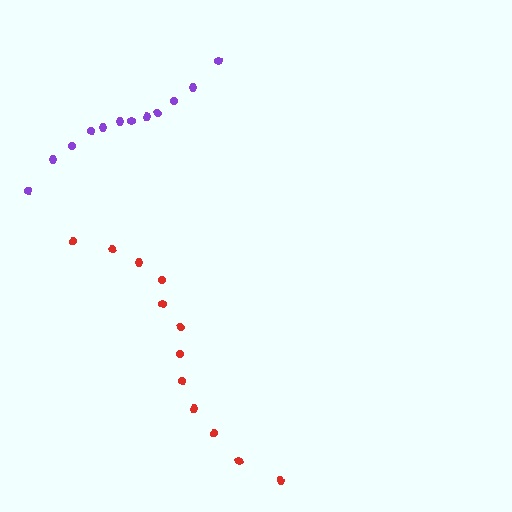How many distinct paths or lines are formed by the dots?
There are 2 distinct paths.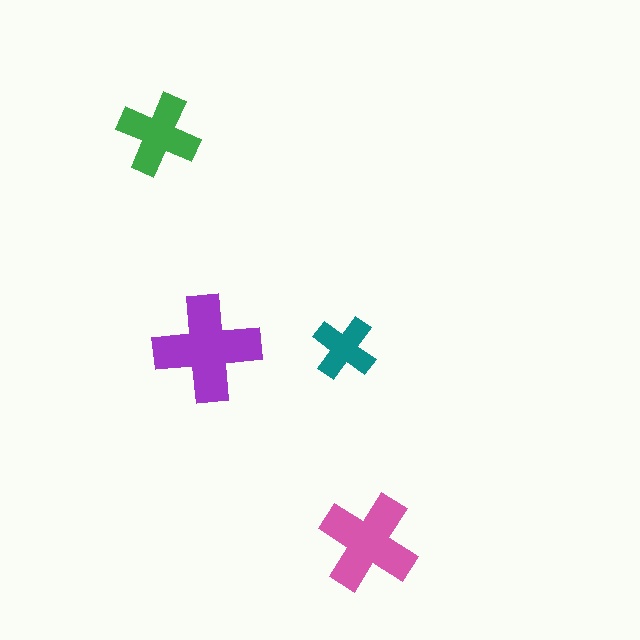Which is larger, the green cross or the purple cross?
The purple one.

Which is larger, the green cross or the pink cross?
The pink one.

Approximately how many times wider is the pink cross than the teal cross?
About 1.5 times wider.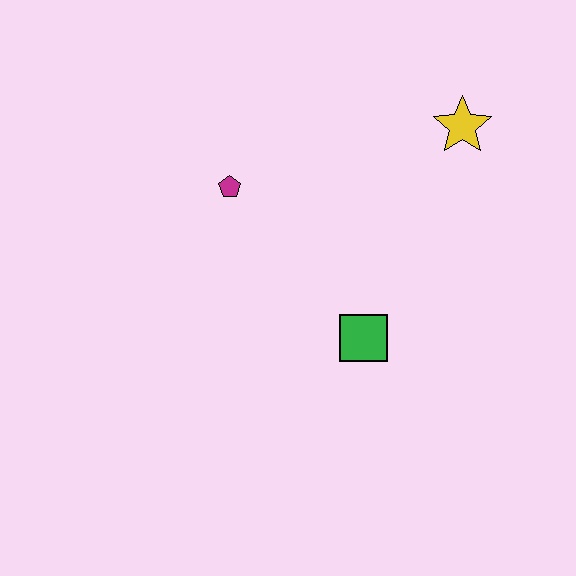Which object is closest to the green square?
The magenta pentagon is closest to the green square.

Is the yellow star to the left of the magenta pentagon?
No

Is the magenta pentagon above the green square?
Yes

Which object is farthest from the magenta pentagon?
The yellow star is farthest from the magenta pentagon.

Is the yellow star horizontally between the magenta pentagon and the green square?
No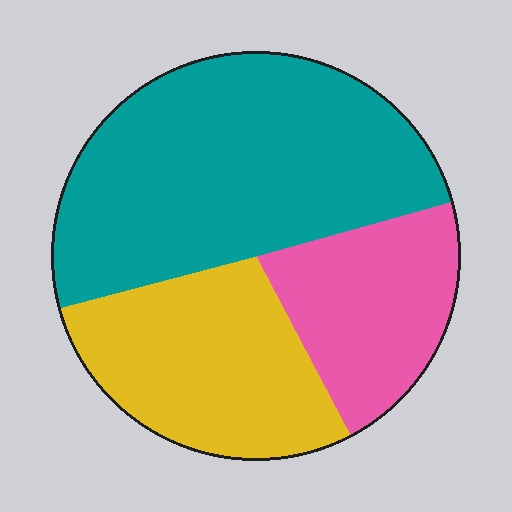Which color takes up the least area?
Pink, at roughly 20%.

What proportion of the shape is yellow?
Yellow covers roughly 30% of the shape.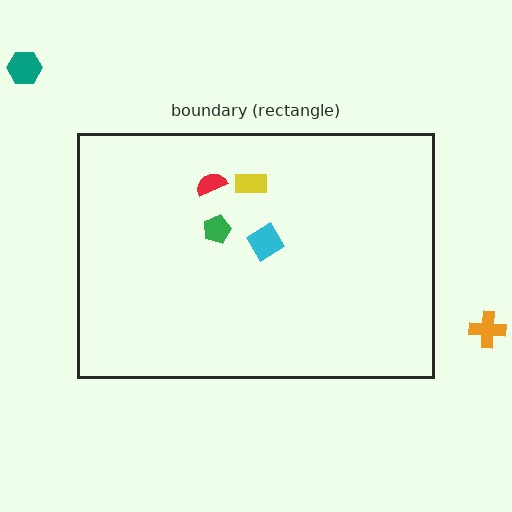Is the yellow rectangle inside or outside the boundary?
Inside.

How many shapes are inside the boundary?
4 inside, 2 outside.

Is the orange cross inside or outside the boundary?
Outside.